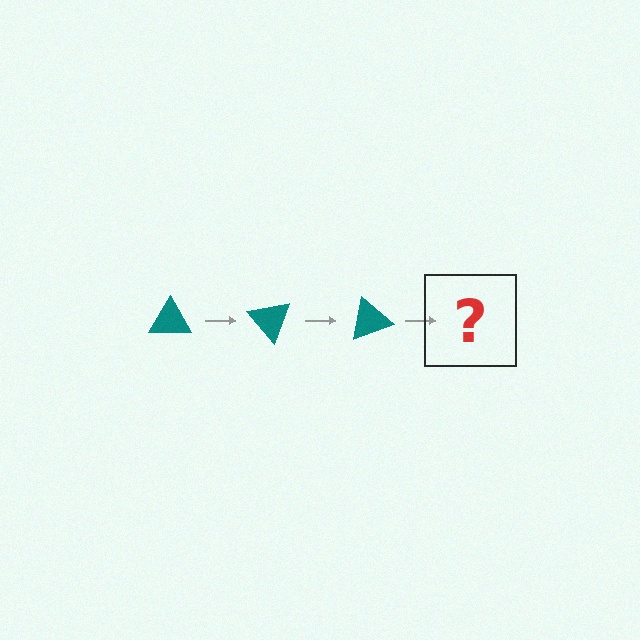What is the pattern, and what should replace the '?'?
The pattern is that the triangle rotates 50 degrees each step. The '?' should be a teal triangle rotated 150 degrees.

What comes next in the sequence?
The next element should be a teal triangle rotated 150 degrees.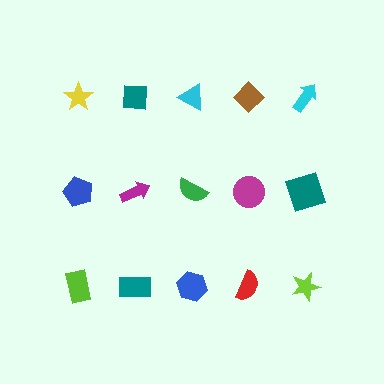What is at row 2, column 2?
A magenta arrow.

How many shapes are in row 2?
5 shapes.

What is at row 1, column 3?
A cyan triangle.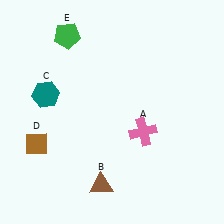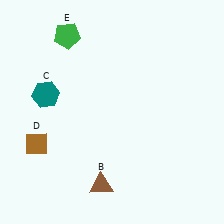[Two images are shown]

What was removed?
The pink cross (A) was removed in Image 2.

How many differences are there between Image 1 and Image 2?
There is 1 difference between the two images.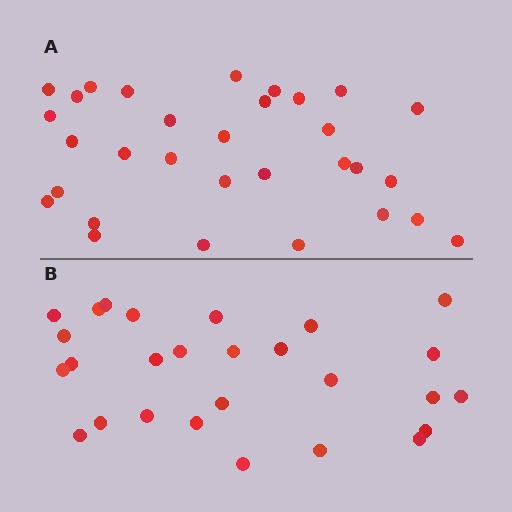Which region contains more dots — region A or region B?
Region A (the top region) has more dots.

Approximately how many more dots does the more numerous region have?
Region A has about 4 more dots than region B.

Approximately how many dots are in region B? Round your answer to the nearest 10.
About 30 dots. (The exact count is 27, which rounds to 30.)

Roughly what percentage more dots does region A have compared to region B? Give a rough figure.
About 15% more.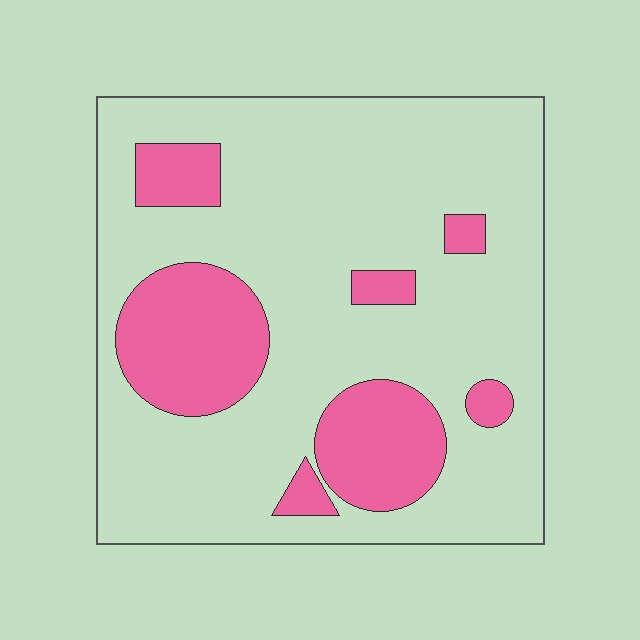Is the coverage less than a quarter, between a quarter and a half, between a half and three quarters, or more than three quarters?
Less than a quarter.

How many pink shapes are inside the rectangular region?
7.